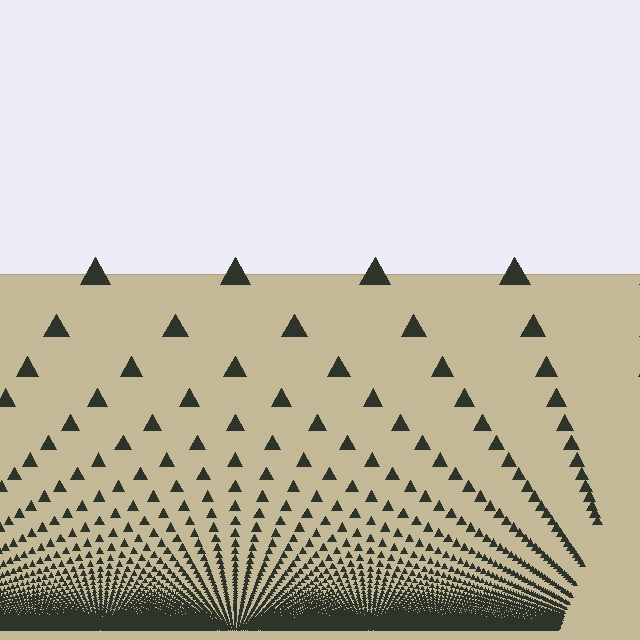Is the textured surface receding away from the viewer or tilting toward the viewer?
The surface appears to tilt toward the viewer. Texture elements get larger and sparser toward the top.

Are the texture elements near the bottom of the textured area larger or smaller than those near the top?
Smaller. The gradient is inverted — elements near the bottom are smaller and denser.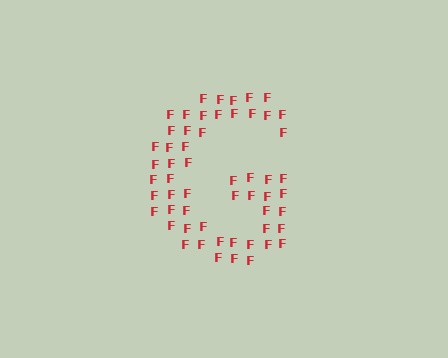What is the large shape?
The large shape is the letter G.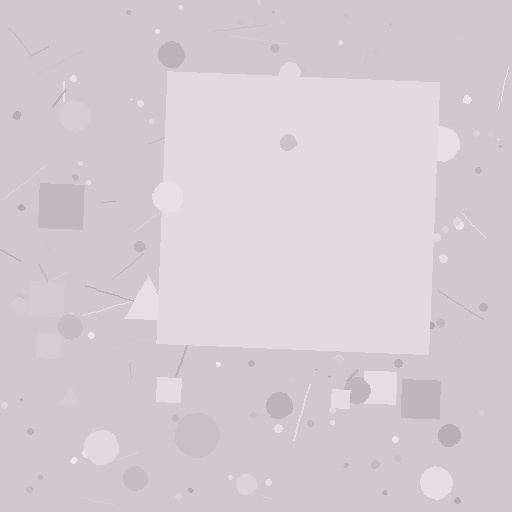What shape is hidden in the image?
A square is hidden in the image.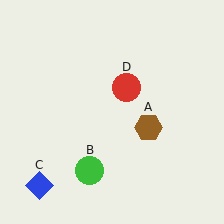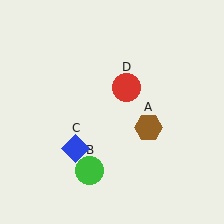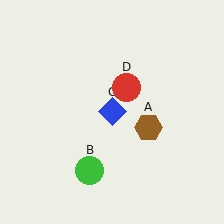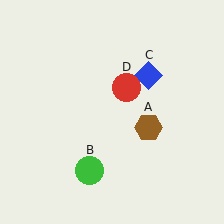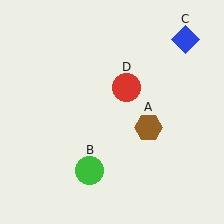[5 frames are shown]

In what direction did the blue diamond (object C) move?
The blue diamond (object C) moved up and to the right.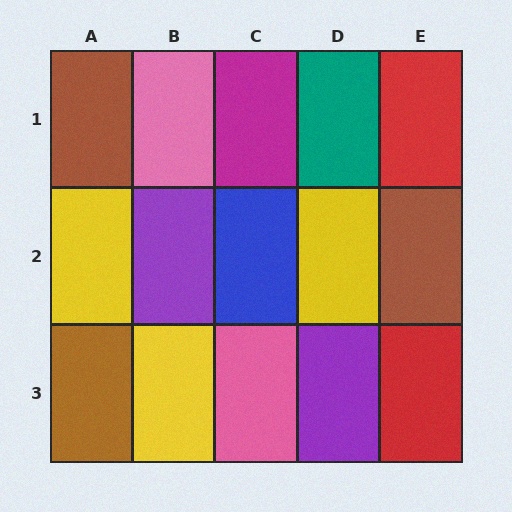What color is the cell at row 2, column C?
Blue.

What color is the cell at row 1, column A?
Brown.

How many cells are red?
2 cells are red.